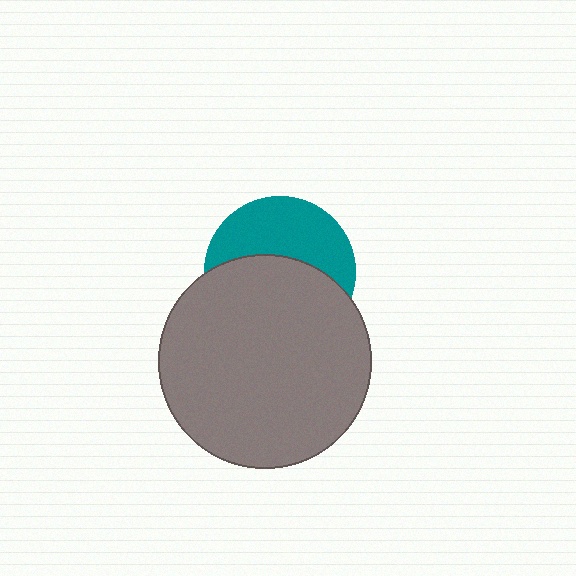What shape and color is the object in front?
The object in front is a gray circle.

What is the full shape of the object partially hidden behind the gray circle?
The partially hidden object is a teal circle.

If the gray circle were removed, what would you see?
You would see the complete teal circle.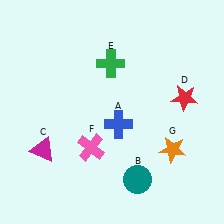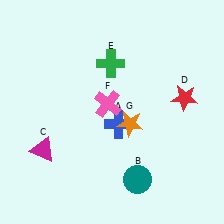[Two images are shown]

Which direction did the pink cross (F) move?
The pink cross (F) moved up.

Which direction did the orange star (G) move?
The orange star (G) moved left.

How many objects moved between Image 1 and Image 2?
2 objects moved between the two images.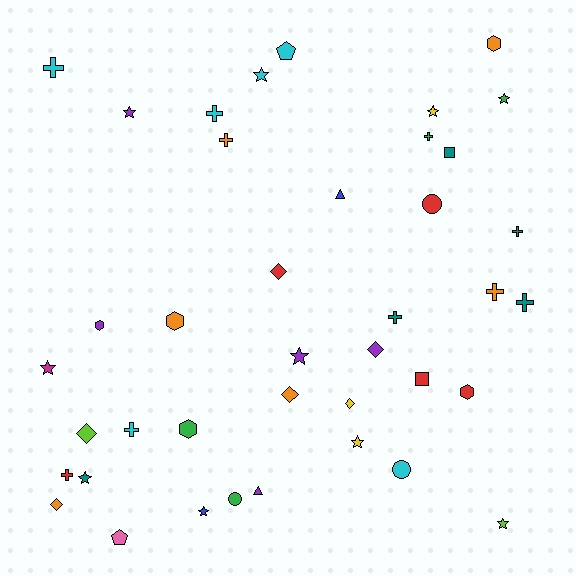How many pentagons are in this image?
There are 2 pentagons.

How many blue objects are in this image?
There are 2 blue objects.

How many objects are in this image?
There are 40 objects.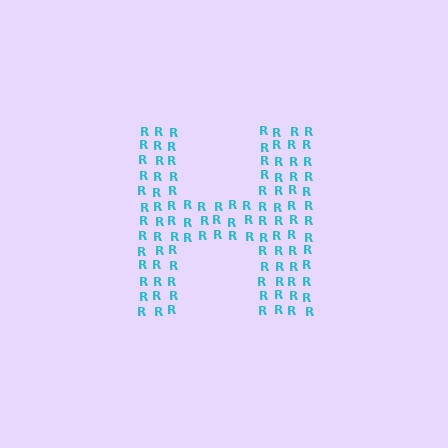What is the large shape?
The large shape is the letter H.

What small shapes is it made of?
It is made of small letter R's.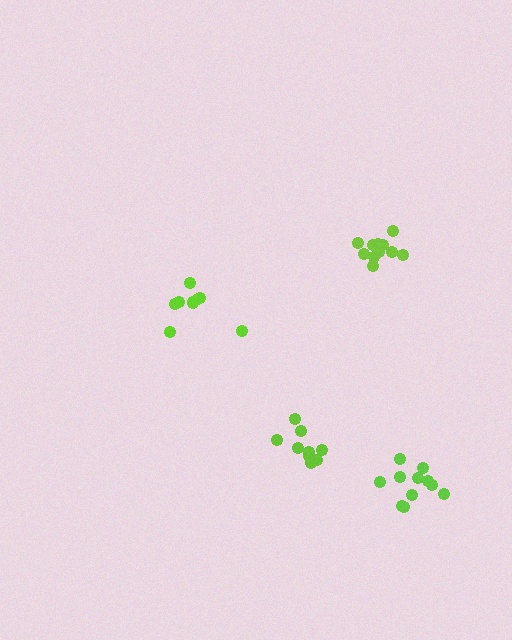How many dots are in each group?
Group 1: 9 dots, Group 2: 11 dots, Group 3: 9 dots, Group 4: 11 dots (40 total).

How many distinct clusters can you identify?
There are 4 distinct clusters.